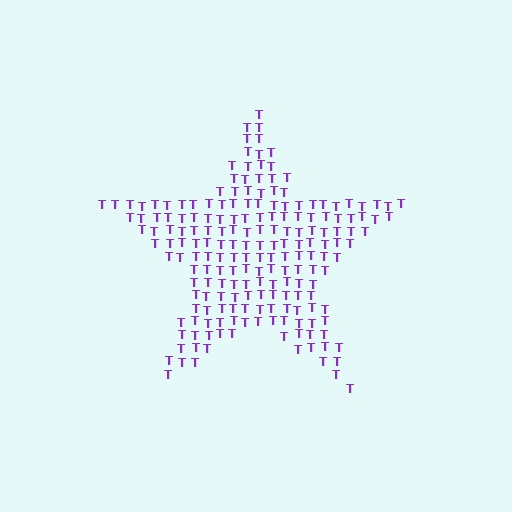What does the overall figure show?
The overall figure shows a star.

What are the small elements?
The small elements are letter T's.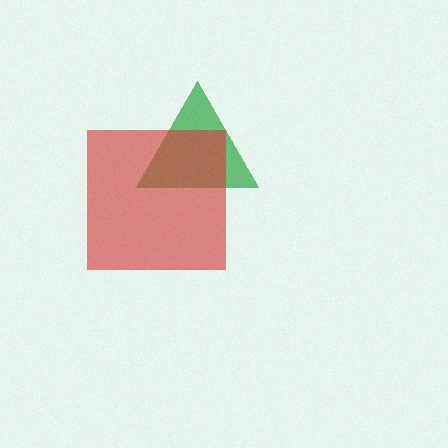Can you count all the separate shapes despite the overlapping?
Yes, there are 2 separate shapes.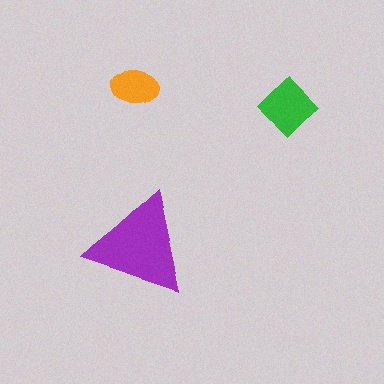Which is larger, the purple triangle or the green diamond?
The purple triangle.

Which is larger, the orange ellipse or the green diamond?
The green diamond.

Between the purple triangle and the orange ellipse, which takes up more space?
The purple triangle.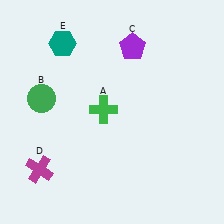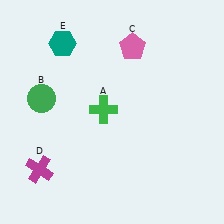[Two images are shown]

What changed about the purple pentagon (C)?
In Image 1, C is purple. In Image 2, it changed to pink.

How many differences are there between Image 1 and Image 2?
There is 1 difference between the two images.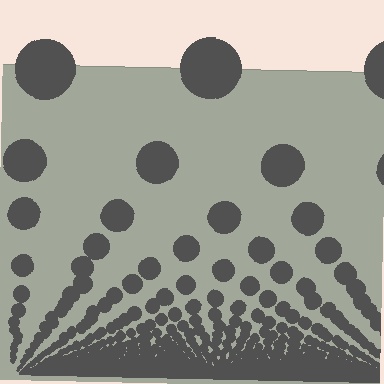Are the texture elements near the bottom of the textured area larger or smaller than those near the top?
Smaller. The gradient is inverted — elements near the bottom are smaller and denser.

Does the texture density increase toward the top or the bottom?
Density increases toward the bottom.